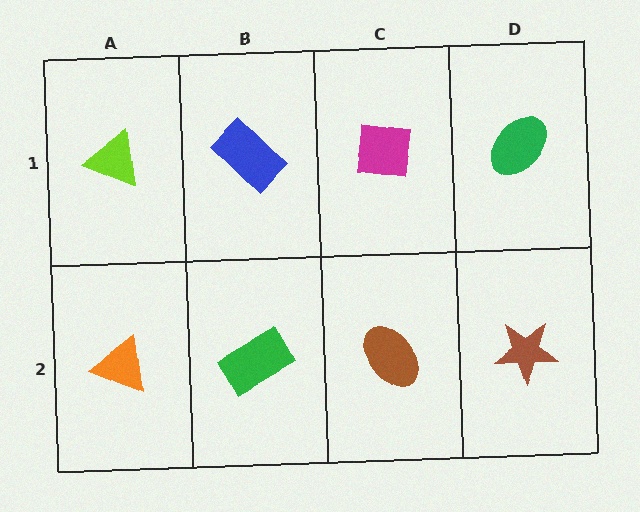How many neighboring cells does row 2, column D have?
2.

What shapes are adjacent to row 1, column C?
A brown ellipse (row 2, column C), a blue rectangle (row 1, column B), a green ellipse (row 1, column D).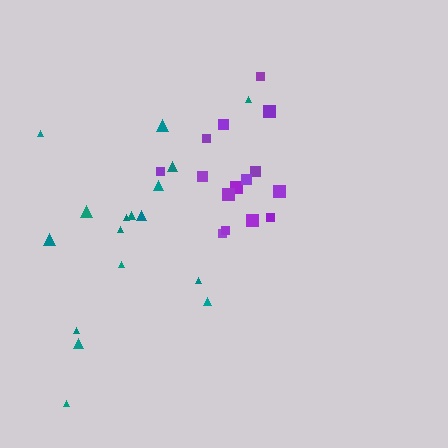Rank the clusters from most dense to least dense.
purple, teal.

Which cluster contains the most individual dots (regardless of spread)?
Teal (17).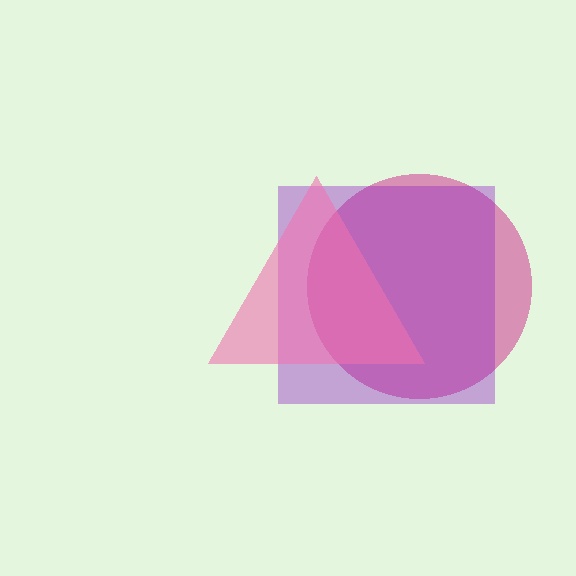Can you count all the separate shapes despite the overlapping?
Yes, there are 3 separate shapes.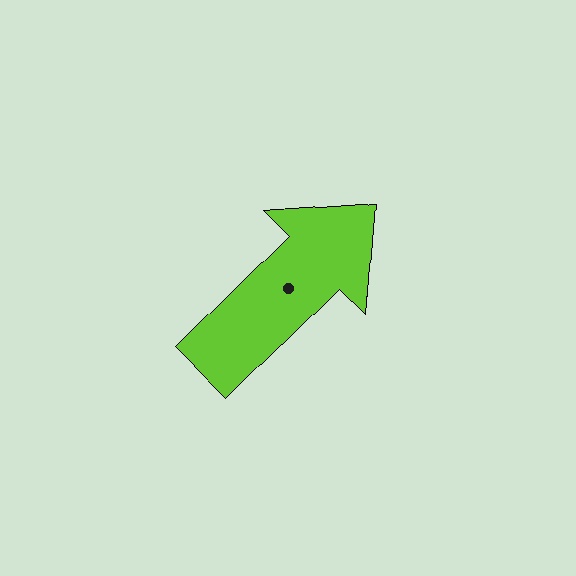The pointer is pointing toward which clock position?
Roughly 2 o'clock.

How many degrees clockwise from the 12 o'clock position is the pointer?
Approximately 45 degrees.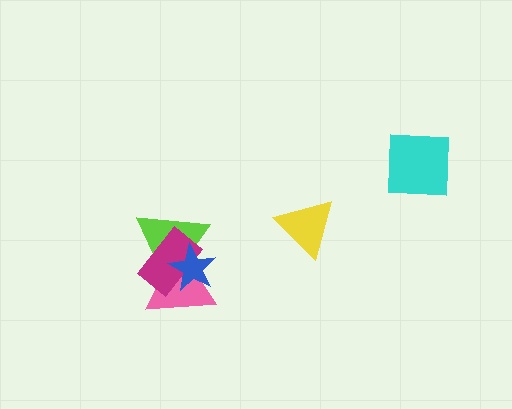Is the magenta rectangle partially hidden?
Yes, it is partially covered by another shape.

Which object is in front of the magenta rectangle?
The blue star is in front of the magenta rectangle.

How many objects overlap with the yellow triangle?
0 objects overlap with the yellow triangle.